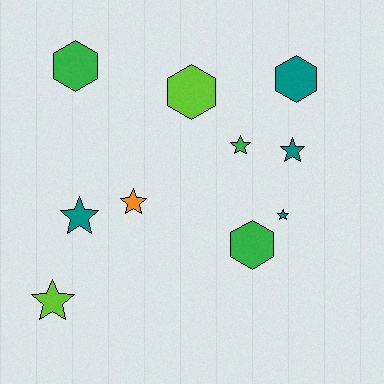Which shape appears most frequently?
Star, with 6 objects.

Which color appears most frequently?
Teal, with 4 objects.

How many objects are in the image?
There are 10 objects.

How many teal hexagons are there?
There is 1 teal hexagon.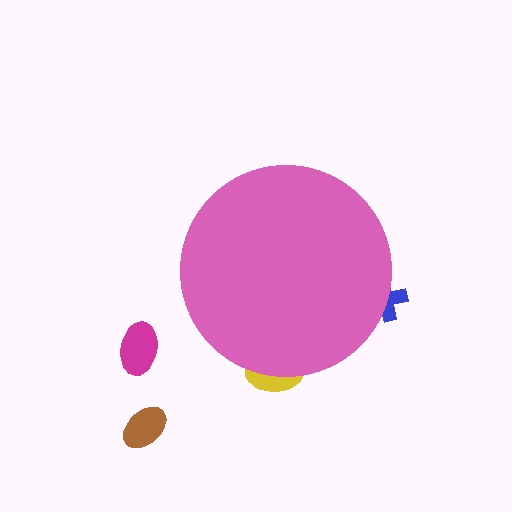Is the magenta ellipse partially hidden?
No, the magenta ellipse is fully visible.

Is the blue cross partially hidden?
Yes, the blue cross is partially hidden behind the pink circle.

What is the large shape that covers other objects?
A pink circle.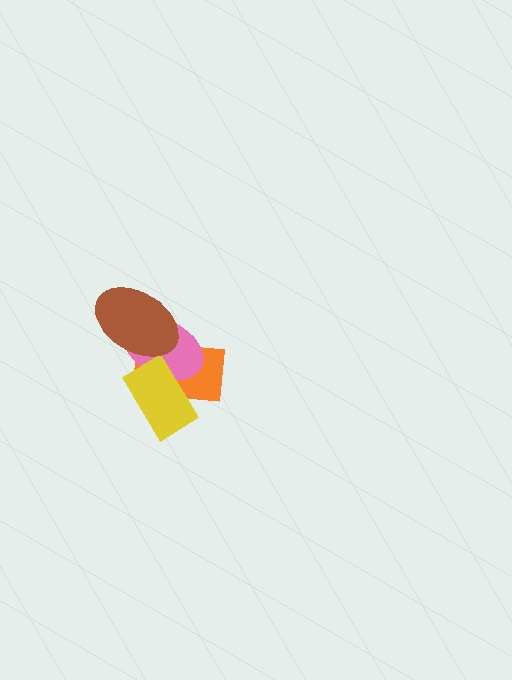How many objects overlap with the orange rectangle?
3 objects overlap with the orange rectangle.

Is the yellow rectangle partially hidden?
No, no other shape covers it.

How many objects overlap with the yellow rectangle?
2 objects overlap with the yellow rectangle.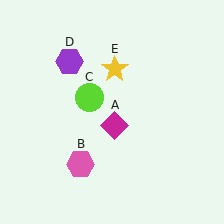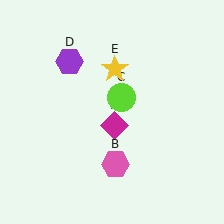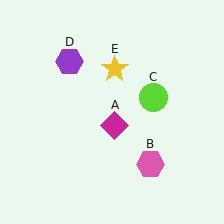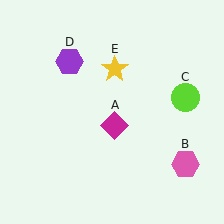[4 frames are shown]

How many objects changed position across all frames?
2 objects changed position: pink hexagon (object B), lime circle (object C).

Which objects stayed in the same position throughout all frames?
Magenta diamond (object A) and purple hexagon (object D) and yellow star (object E) remained stationary.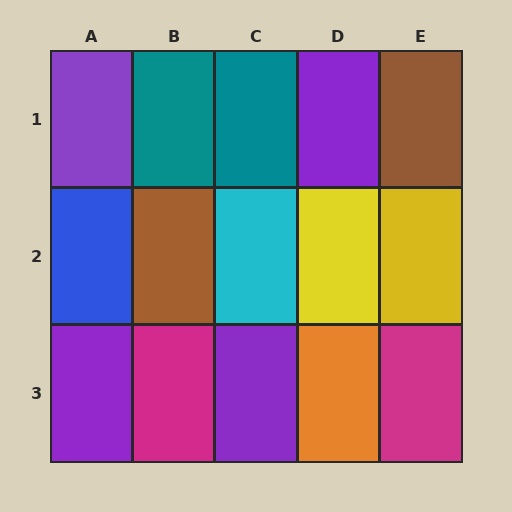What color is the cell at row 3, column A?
Purple.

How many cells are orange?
1 cell is orange.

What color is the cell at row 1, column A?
Purple.